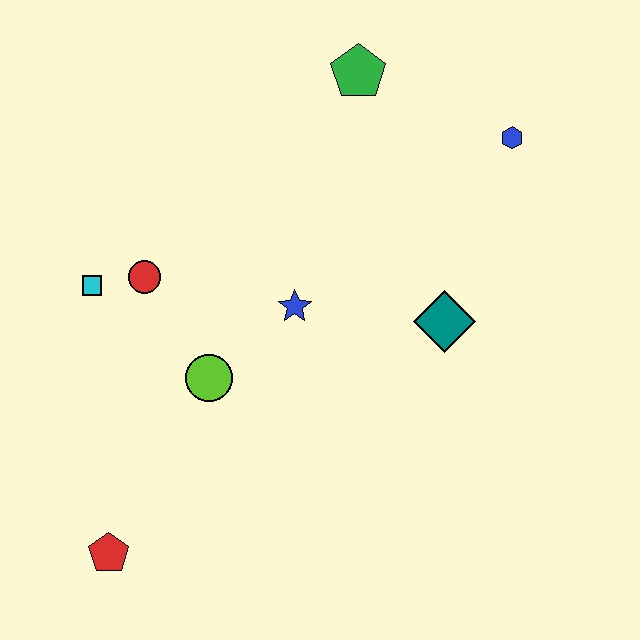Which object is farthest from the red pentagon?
The blue hexagon is farthest from the red pentagon.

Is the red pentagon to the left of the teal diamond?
Yes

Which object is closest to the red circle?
The cyan square is closest to the red circle.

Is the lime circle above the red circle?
No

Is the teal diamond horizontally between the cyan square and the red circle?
No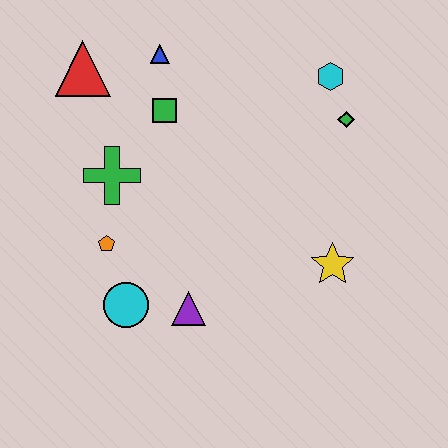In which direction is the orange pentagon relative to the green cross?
The orange pentagon is below the green cross.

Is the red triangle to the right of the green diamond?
No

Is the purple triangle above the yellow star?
No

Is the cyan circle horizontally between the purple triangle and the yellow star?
No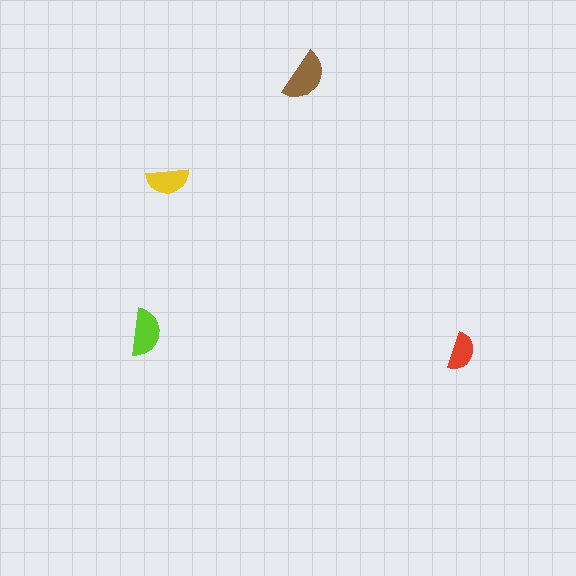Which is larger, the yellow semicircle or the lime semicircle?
The lime one.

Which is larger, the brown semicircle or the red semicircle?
The brown one.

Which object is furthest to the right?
The red semicircle is rightmost.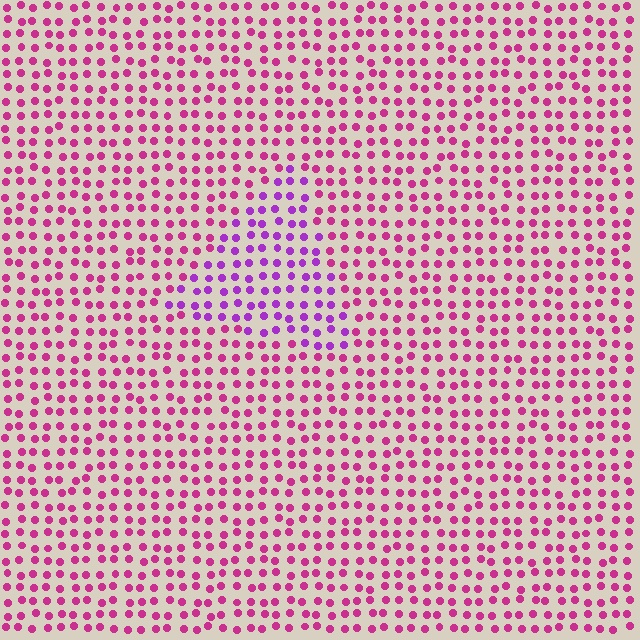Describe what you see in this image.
The image is filled with small magenta elements in a uniform arrangement. A triangle-shaped region is visible where the elements are tinted to a slightly different hue, forming a subtle color boundary.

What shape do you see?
I see a triangle.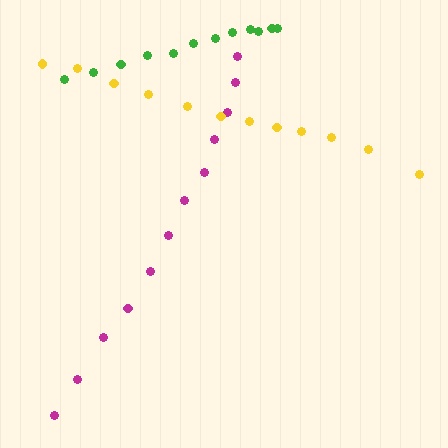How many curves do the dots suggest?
There are 3 distinct paths.